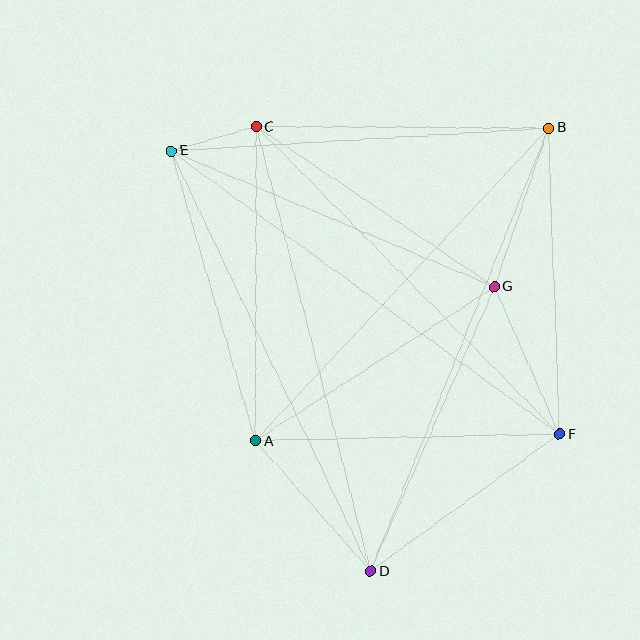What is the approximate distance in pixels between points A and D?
The distance between A and D is approximately 174 pixels.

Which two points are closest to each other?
Points C and E are closest to each other.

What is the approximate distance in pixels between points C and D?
The distance between C and D is approximately 459 pixels.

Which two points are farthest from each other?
Points E and F are farthest from each other.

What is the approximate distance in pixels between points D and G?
The distance between D and G is approximately 310 pixels.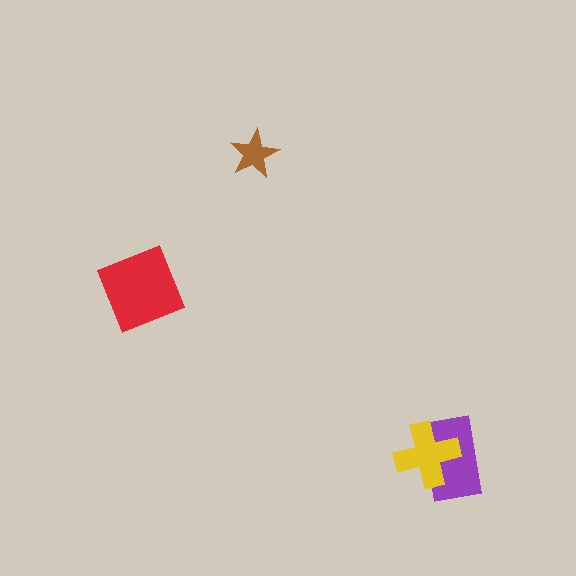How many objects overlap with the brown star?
0 objects overlap with the brown star.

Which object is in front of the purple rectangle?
The yellow cross is in front of the purple rectangle.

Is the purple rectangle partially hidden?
Yes, it is partially covered by another shape.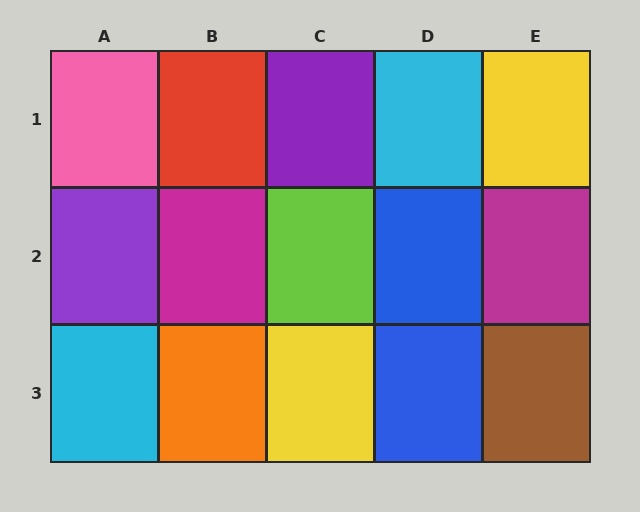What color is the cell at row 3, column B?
Orange.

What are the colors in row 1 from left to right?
Pink, red, purple, cyan, yellow.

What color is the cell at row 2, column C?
Lime.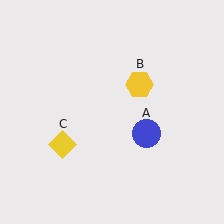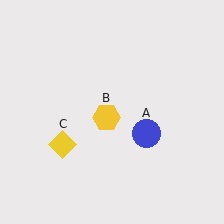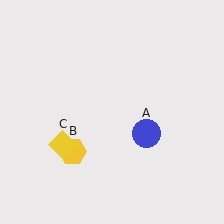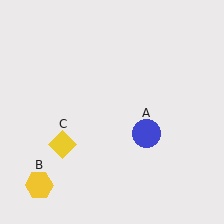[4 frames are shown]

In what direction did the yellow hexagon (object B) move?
The yellow hexagon (object B) moved down and to the left.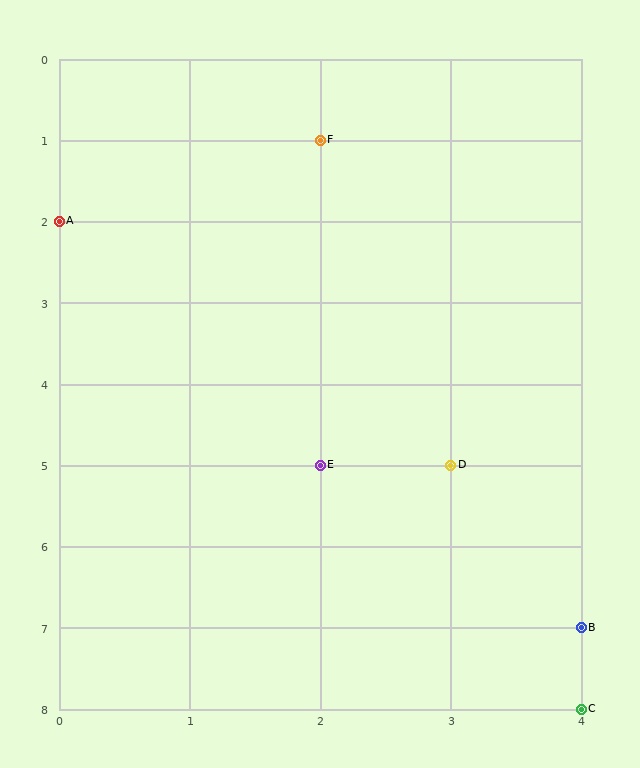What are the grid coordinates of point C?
Point C is at grid coordinates (4, 8).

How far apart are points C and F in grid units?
Points C and F are 2 columns and 7 rows apart (about 7.3 grid units diagonally).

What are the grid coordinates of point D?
Point D is at grid coordinates (3, 5).